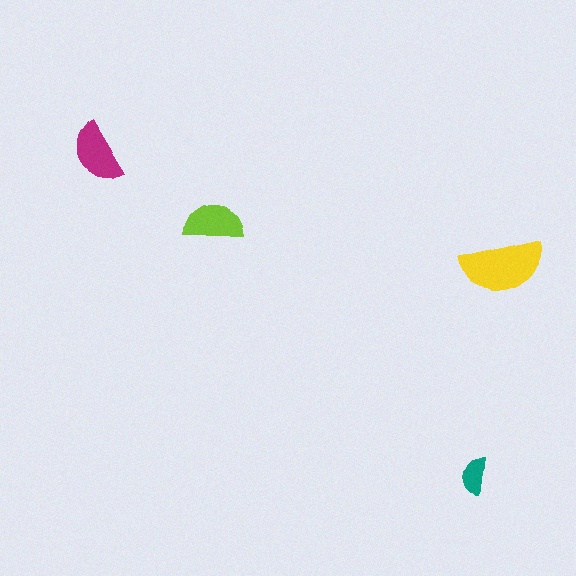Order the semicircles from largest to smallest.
the yellow one, the magenta one, the lime one, the teal one.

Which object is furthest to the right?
The yellow semicircle is rightmost.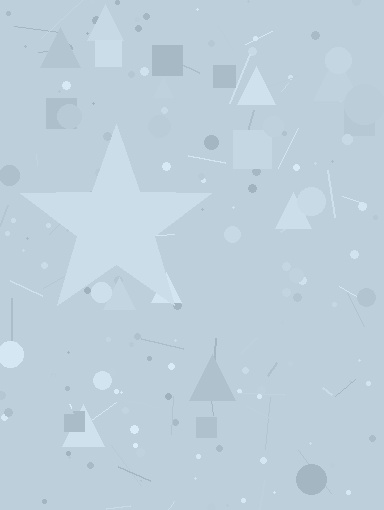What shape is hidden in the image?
A star is hidden in the image.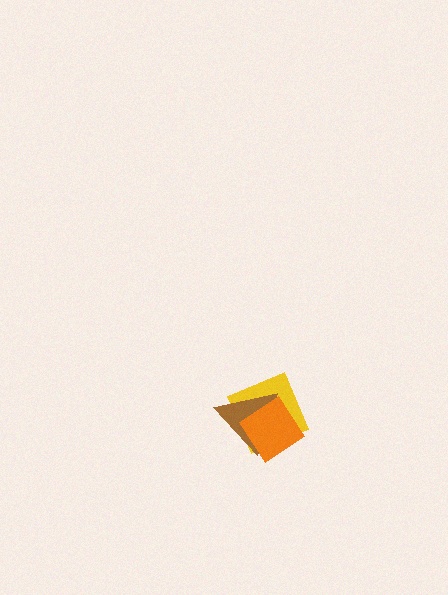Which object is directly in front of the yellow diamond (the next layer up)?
The brown triangle is directly in front of the yellow diamond.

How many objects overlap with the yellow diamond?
2 objects overlap with the yellow diamond.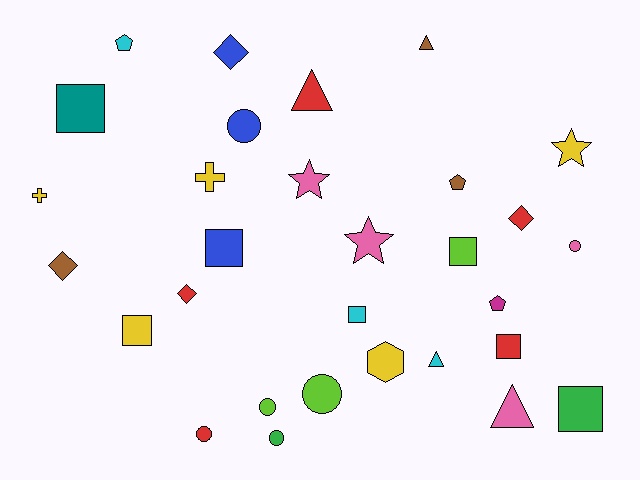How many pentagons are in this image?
There are 3 pentagons.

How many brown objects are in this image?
There are 3 brown objects.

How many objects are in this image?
There are 30 objects.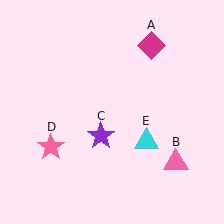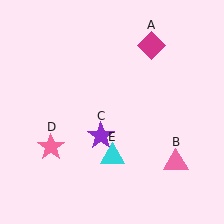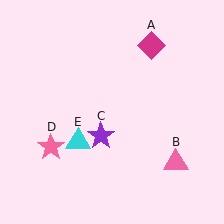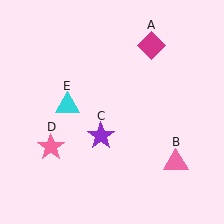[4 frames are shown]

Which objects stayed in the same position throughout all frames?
Magenta diamond (object A) and pink triangle (object B) and purple star (object C) and pink star (object D) remained stationary.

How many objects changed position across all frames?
1 object changed position: cyan triangle (object E).